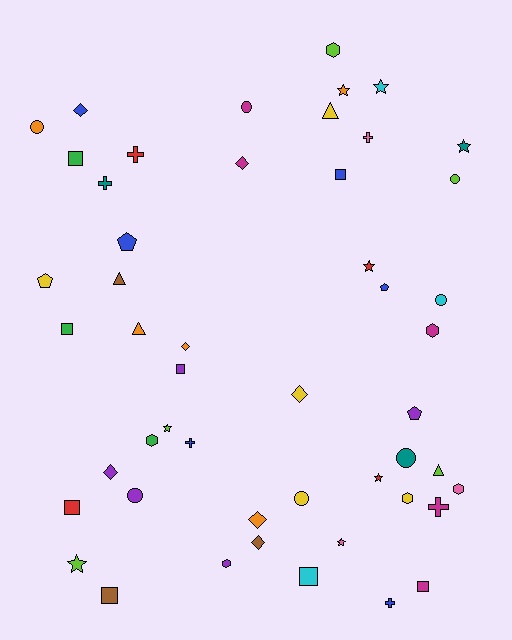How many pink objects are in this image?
There are 3 pink objects.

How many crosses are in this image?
There are 6 crosses.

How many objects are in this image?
There are 50 objects.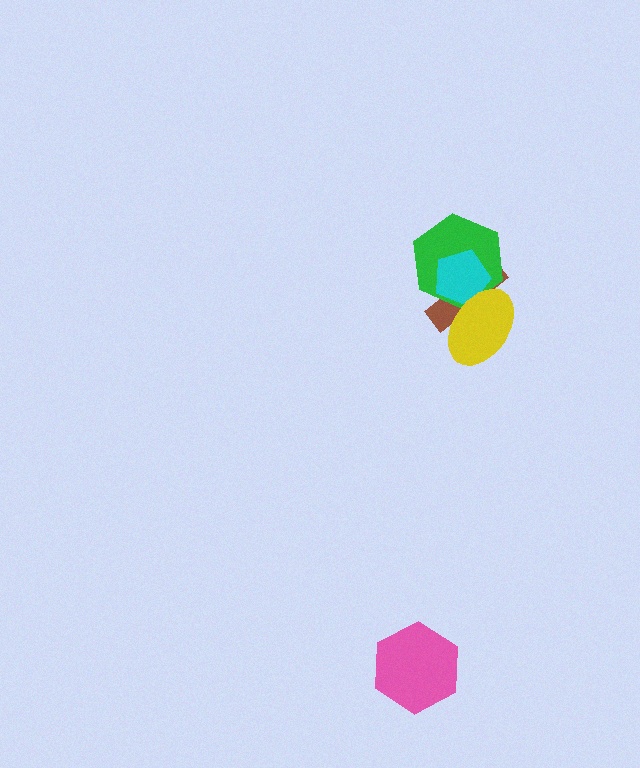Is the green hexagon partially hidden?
Yes, it is partially covered by another shape.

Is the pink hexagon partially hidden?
No, no other shape covers it.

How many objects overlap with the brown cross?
3 objects overlap with the brown cross.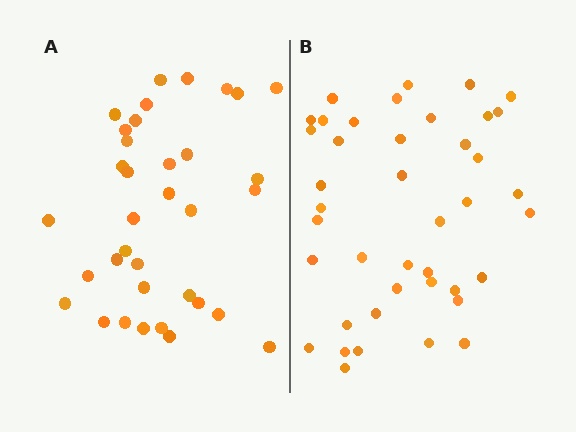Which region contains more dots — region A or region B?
Region B (the right region) has more dots.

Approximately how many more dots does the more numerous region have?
Region B has about 6 more dots than region A.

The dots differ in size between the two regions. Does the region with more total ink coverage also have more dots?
No. Region A has more total ink coverage because its dots are larger, but region B actually contains more individual dots. Total area can be misleading — the number of items is what matters here.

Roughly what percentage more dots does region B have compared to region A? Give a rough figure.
About 15% more.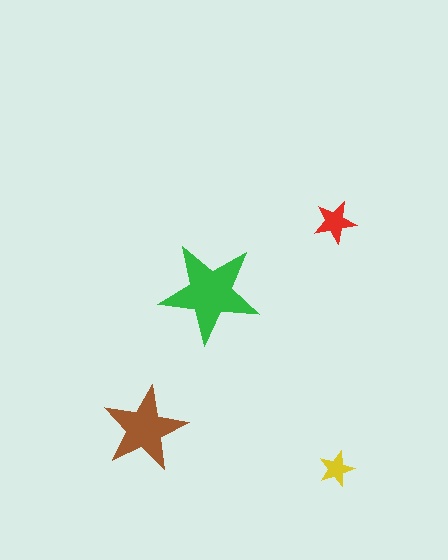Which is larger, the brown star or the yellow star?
The brown one.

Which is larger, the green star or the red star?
The green one.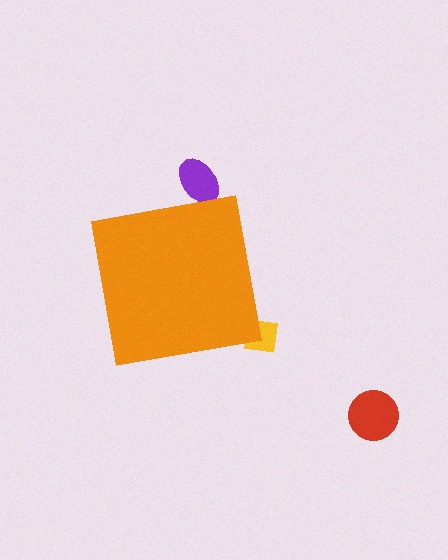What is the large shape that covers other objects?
An orange square.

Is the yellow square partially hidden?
Yes, the yellow square is partially hidden behind the orange square.